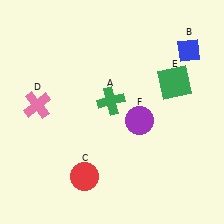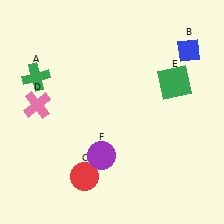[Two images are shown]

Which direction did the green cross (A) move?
The green cross (A) moved left.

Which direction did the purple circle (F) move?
The purple circle (F) moved left.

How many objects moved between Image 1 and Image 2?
2 objects moved between the two images.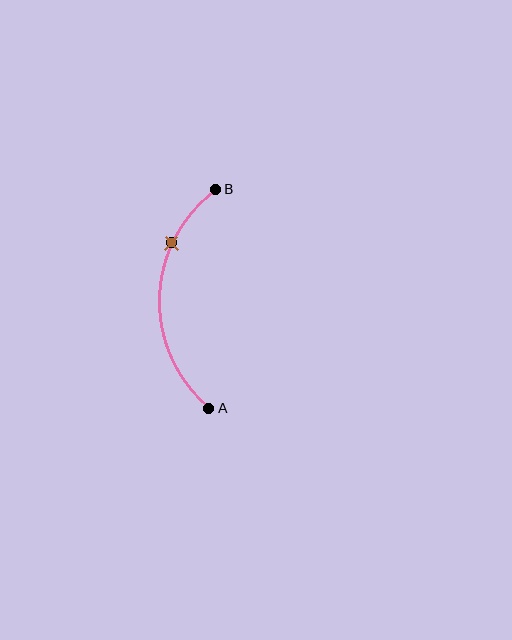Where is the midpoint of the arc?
The arc midpoint is the point on the curve farthest from the straight line joining A and B. It sits to the left of that line.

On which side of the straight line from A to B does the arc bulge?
The arc bulges to the left of the straight line connecting A and B.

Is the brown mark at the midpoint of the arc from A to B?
No. The brown mark lies on the arc but is closer to endpoint B. The arc midpoint would be at the point on the curve equidistant along the arc from both A and B.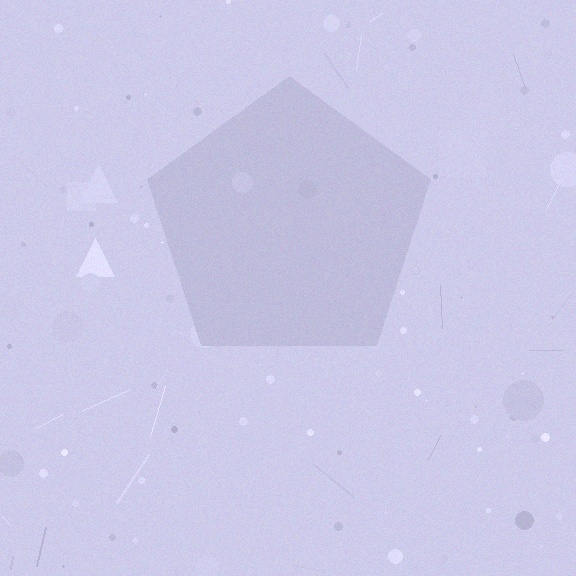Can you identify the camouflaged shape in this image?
The camouflaged shape is a pentagon.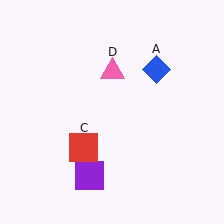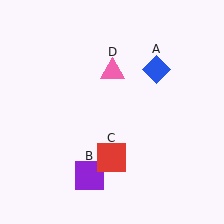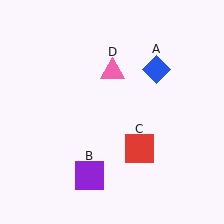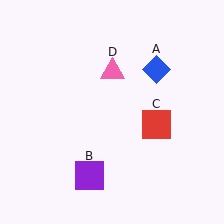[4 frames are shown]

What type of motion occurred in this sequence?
The red square (object C) rotated counterclockwise around the center of the scene.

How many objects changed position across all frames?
1 object changed position: red square (object C).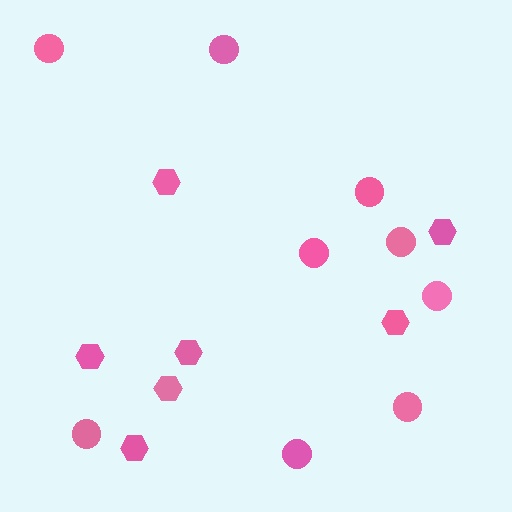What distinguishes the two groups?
There are 2 groups: one group of hexagons (7) and one group of circles (9).